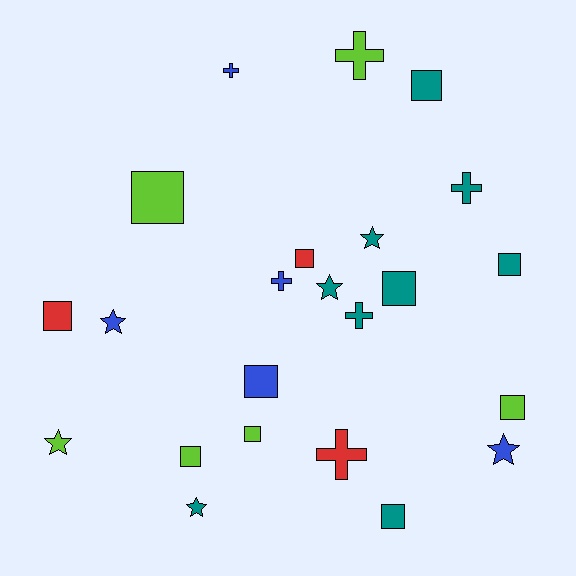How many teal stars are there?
There are 3 teal stars.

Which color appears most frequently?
Teal, with 9 objects.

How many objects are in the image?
There are 23 objects.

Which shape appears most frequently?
Square, with 11 objects.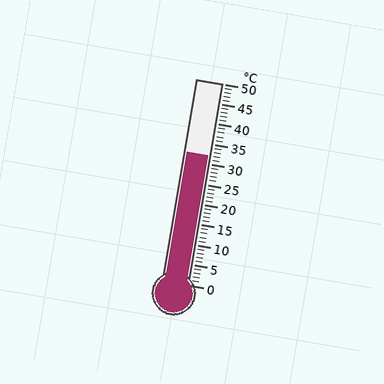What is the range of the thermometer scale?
The thermometer scale ranges from 0°C to 50°C.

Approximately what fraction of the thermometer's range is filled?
The thermometer is filled to approximately 65% of its range.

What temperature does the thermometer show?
The thermometer shows approximately 32°C.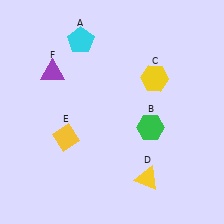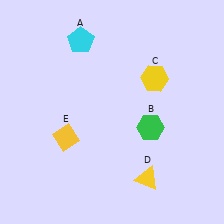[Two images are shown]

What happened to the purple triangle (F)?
The purple triangle (F) was removed in Image 2. It was in the top-left area of Image 1.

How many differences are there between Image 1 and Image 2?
There is 1 difference between the two images.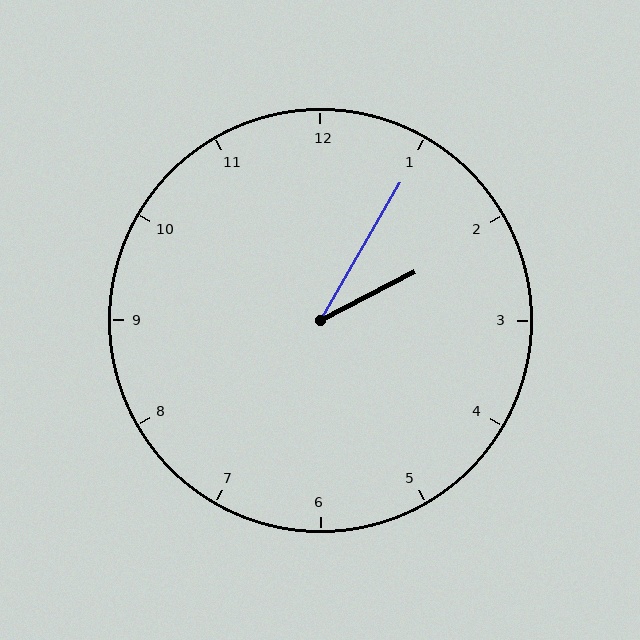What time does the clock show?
2:05.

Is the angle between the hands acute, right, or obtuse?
It is acute.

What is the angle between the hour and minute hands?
Approximately 32 degrees.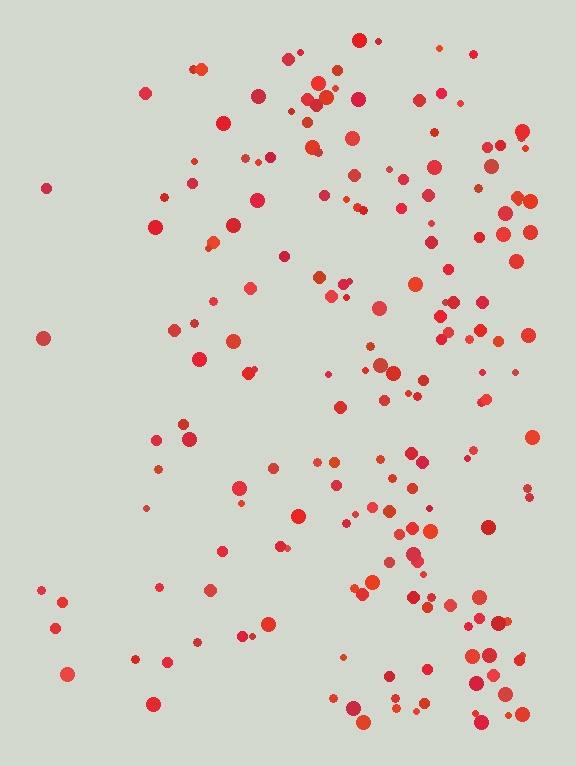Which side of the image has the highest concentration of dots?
The right.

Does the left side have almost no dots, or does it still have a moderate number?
Still a moderate number, just noticeably fewer than the right.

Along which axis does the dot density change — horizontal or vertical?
Horizontal.